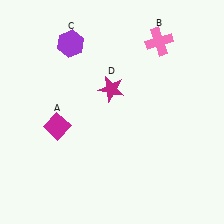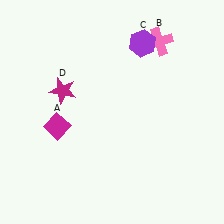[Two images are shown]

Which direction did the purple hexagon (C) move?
The purple hexagon (C) moved right.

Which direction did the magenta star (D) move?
The magenta star (D) moved left.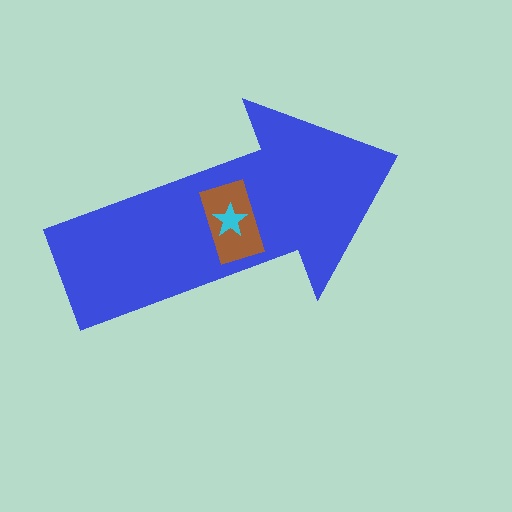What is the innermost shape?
The cyan star.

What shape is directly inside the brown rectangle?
The cyan star.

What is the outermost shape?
The blue arrow.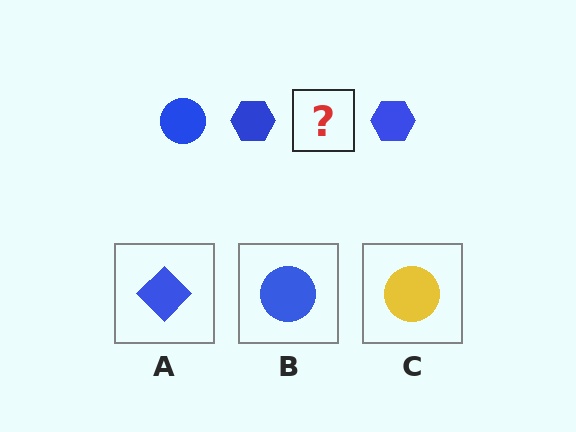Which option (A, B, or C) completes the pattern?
B.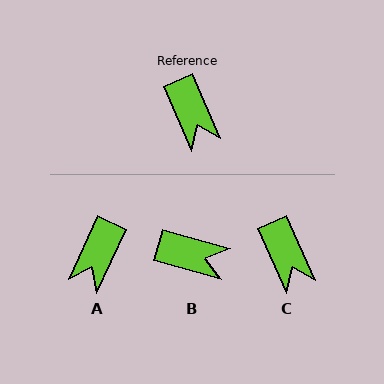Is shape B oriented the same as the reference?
No, it is off by about 50 degrees.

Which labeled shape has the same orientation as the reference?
C.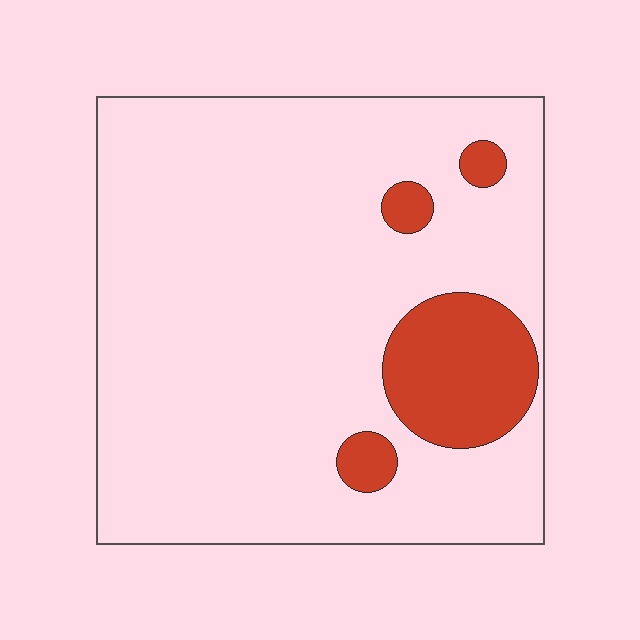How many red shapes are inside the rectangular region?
4.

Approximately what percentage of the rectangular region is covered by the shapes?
Approximately 15%.